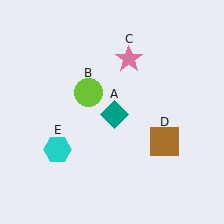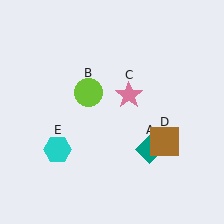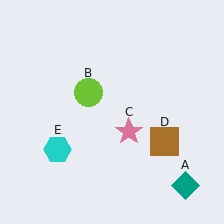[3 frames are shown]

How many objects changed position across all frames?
2 objects changed position: teal diamond (object A), pink star (object C).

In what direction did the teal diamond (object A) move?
The teal diamond (object A) moved down and to the right.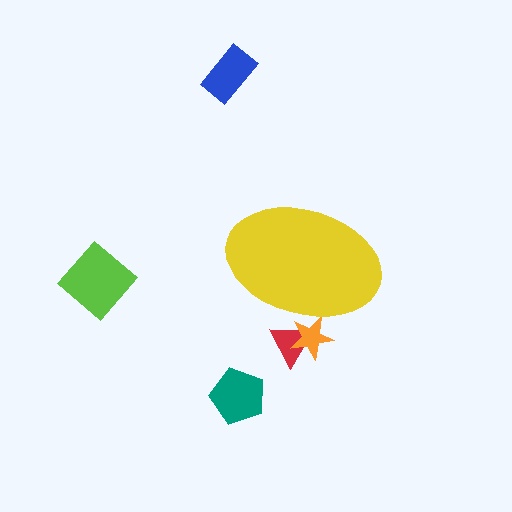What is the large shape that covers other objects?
A yellow ellipse.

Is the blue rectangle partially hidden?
No, the blue rectangle is fully visible.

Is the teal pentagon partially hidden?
No, the teal pentagon is fully visible.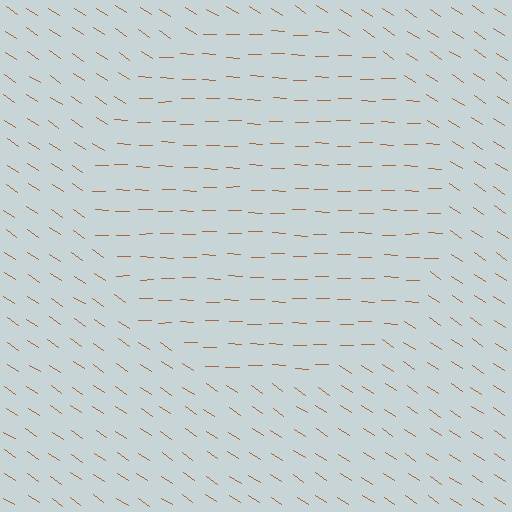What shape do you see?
I see a circle.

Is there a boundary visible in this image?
Yes, there is a texture boundary formed by a change in line orientation.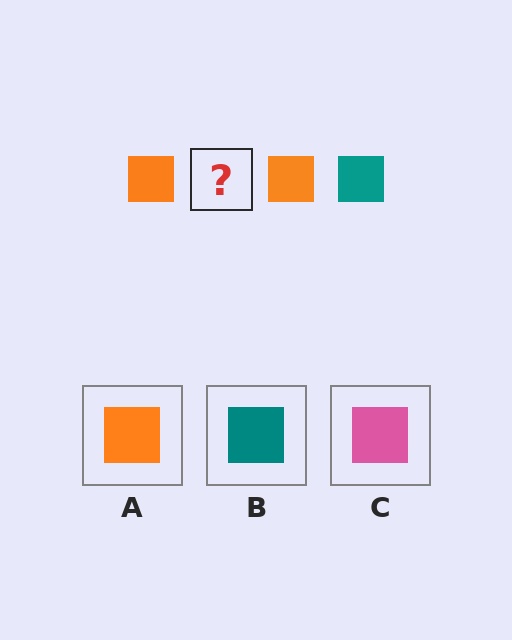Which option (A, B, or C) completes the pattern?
B.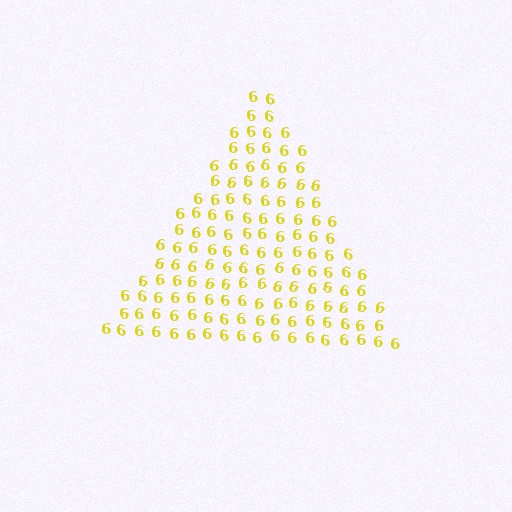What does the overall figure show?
The overall figure shows a triangle.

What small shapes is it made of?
It is made of small digit 6's.